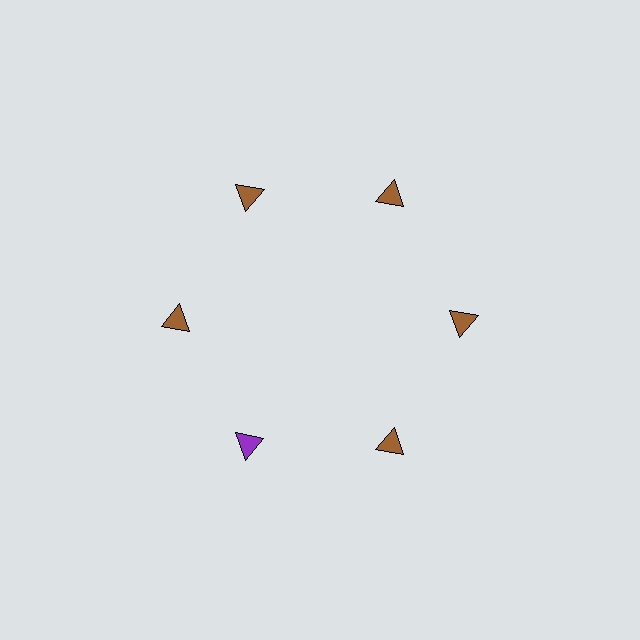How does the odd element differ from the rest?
It has a different color: purple instead of brown.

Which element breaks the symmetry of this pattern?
The purple triangle at roughly the 7 o'clock position breaks the symmetry. All other shapes are brown triangles.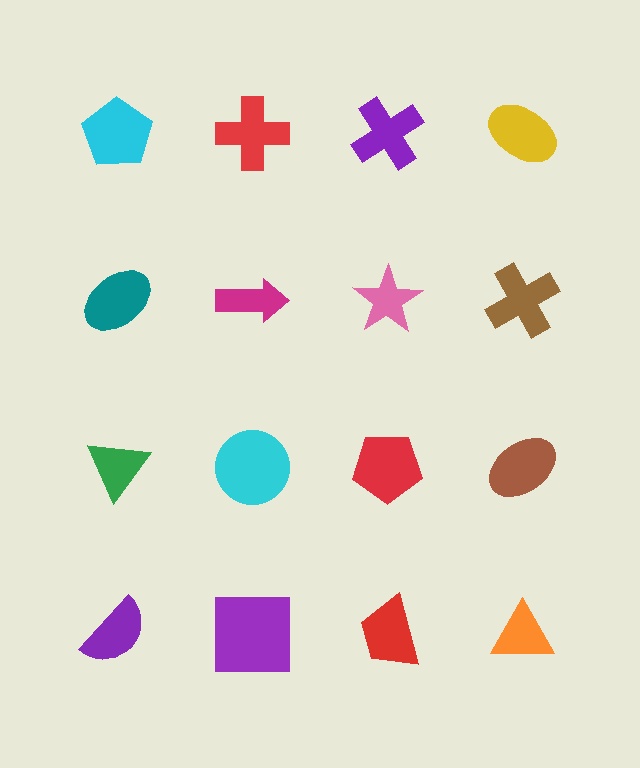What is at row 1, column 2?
A red cross.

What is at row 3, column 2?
A cyan circle.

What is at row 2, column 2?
A magenta arrow.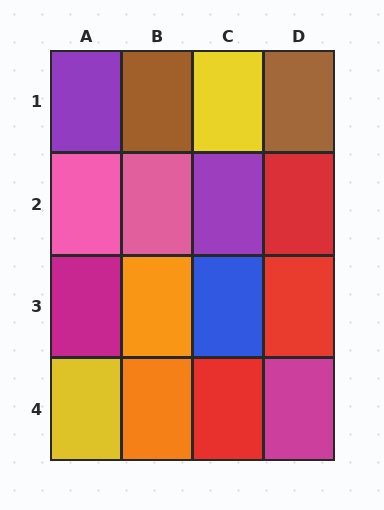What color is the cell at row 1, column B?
Brown.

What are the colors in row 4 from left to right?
Yellow, orange, red, magenta.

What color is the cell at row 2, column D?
Red.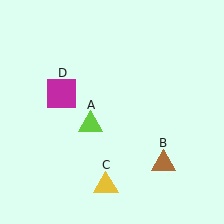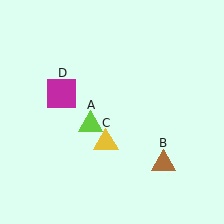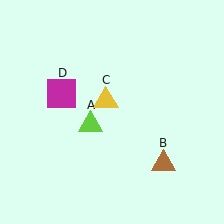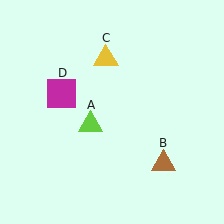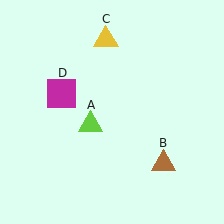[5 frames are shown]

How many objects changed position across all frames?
1 object changed position: yellow triangle (object C).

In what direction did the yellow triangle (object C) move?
The yellow triangle (object C) moved up.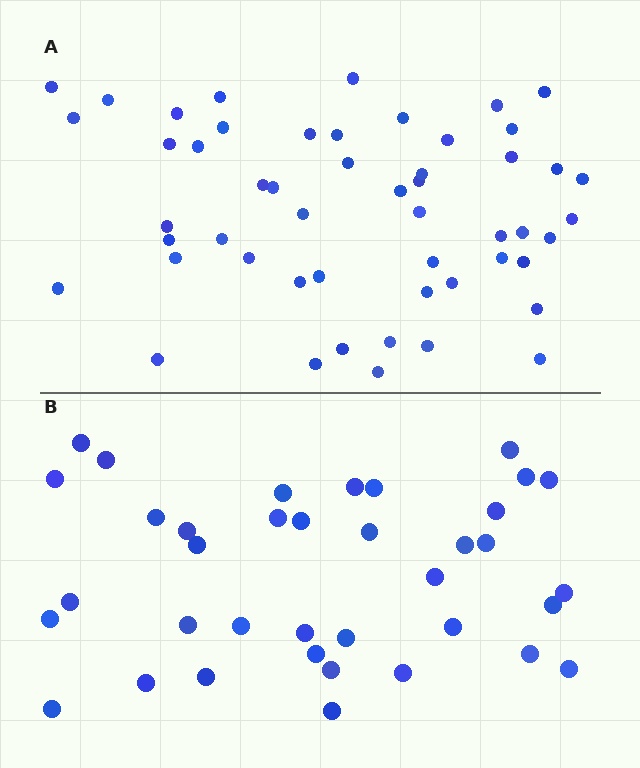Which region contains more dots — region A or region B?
Region A (the top region) has more dots.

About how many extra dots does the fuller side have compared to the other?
Region A has approximately 15 more dots than region B.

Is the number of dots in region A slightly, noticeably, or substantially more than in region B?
Region A has noticeably more, but not dramatically so. The ratio is roughly 1.4 to 1.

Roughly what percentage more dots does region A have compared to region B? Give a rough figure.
About 40% more.